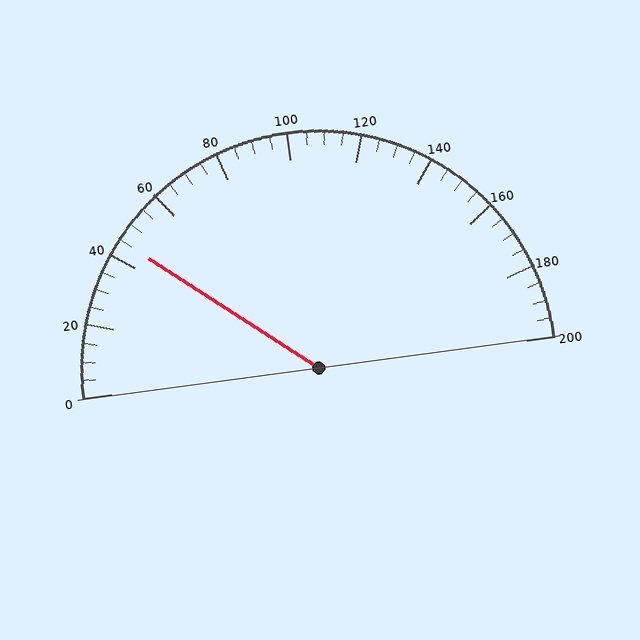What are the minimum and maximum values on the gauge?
The gauge ranges from 0 to 200.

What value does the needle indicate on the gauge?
The needle indicates approximately 45.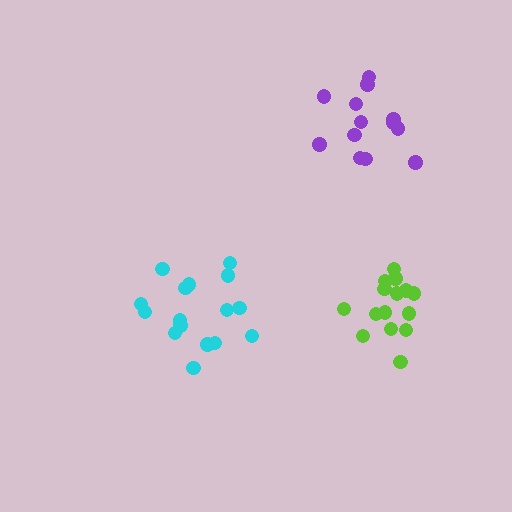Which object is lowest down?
The lime cluster is bottommost.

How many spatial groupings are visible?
There are 3 spatial groupings.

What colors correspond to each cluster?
The clusters are colored: purple, cyan, lime.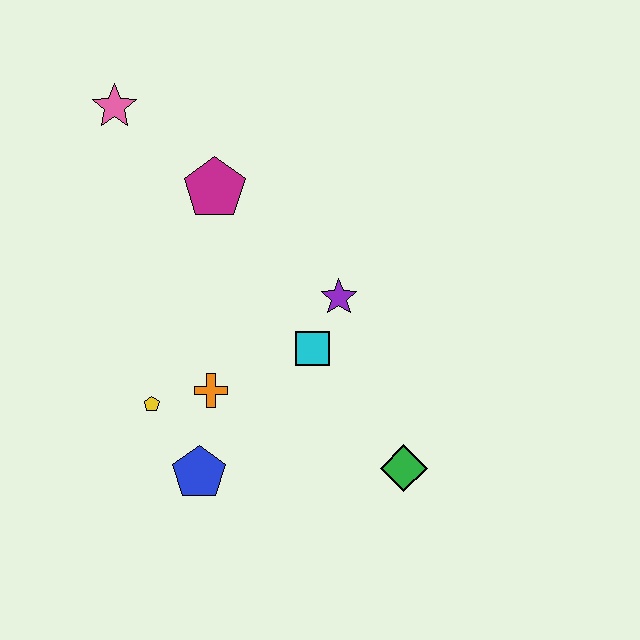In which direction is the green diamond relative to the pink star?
The green diamond is below the pink star.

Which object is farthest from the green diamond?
The pink star is farthest from the green diamond.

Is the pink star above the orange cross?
Yes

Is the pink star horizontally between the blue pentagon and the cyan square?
No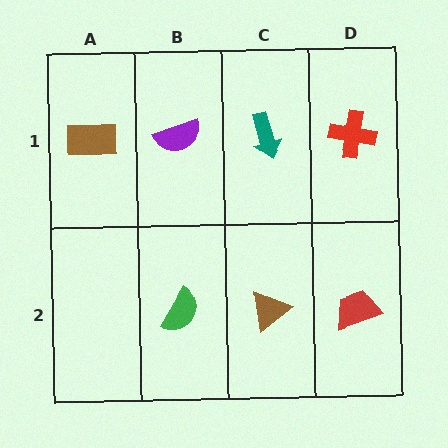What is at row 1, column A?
A brown rectangle.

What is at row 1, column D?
A red cross.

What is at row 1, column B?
A purple semicircle.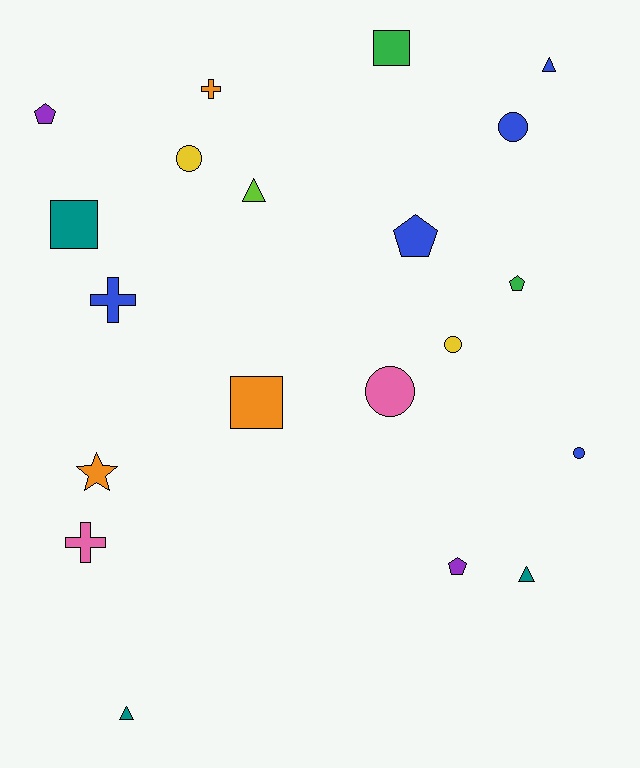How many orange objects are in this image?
There are 3 orange objects.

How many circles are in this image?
There are 5 circles.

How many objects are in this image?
There are 20 objects.